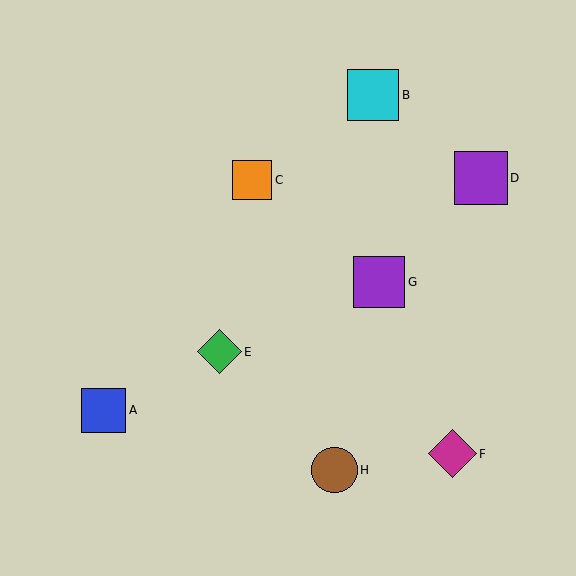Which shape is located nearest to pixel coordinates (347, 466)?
The brown circle (labeled H) at (335, 470) is nearest to that location.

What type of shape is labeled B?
Shape B is a cyan square.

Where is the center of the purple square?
The center of the purple square is at (481, 178).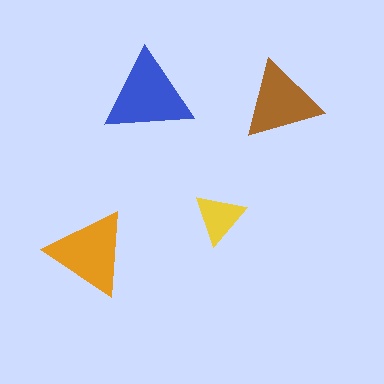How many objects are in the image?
There are 4 objects in the image.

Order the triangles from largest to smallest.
the blue one, the orange one, the brown one, the yellow one.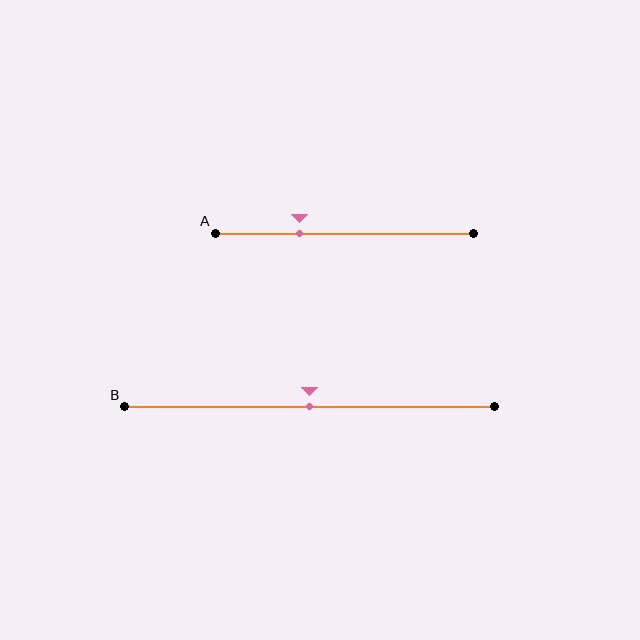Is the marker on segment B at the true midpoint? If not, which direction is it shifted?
Yes, the marker on segment B is at the true midpoint.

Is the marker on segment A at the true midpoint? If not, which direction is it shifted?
No, the marker on segment A is shifted to the left by about 17% of the segment length.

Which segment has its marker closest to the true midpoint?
Segment B has its marker closest to the true midpoint.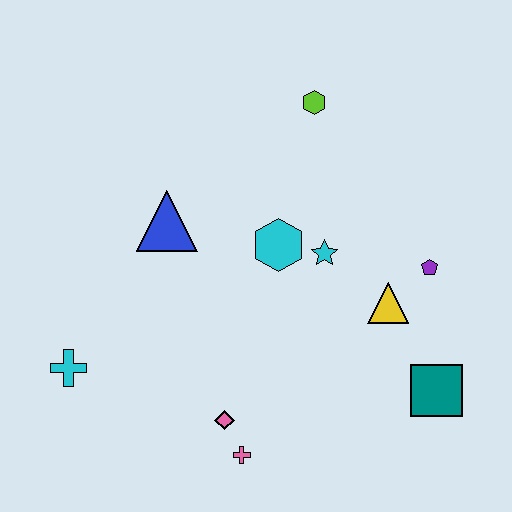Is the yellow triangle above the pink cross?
Yes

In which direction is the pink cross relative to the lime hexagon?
The pink cross is below the lime hexagon.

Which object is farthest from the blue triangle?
The teal square is farthest from the blue triangle.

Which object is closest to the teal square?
The yellow triangle is closest to the teal square.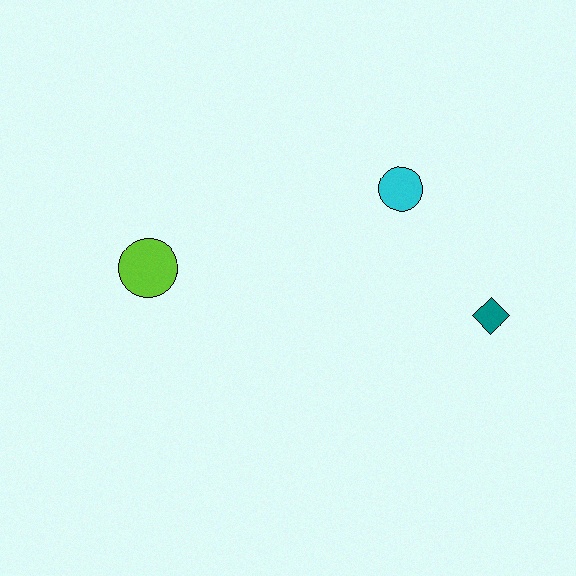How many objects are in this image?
There are 3 objects.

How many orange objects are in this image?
There are no orange objects.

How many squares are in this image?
There are no squares.